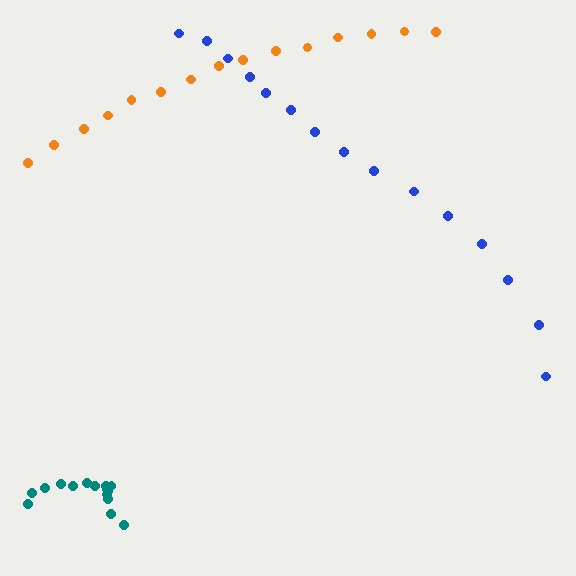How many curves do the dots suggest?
There are 3 distinct paths.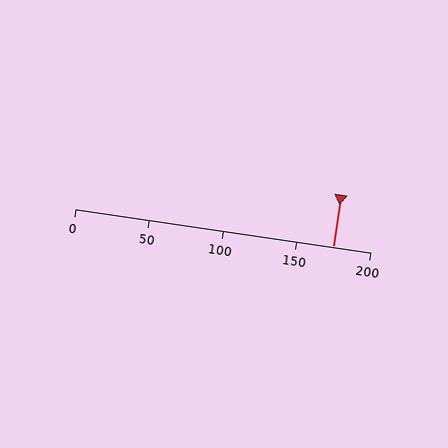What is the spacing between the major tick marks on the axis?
The major ticks are spaced 50 apart.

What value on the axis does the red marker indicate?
The marker indicates approximately 175.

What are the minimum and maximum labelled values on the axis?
The axis runs from 0 to 200.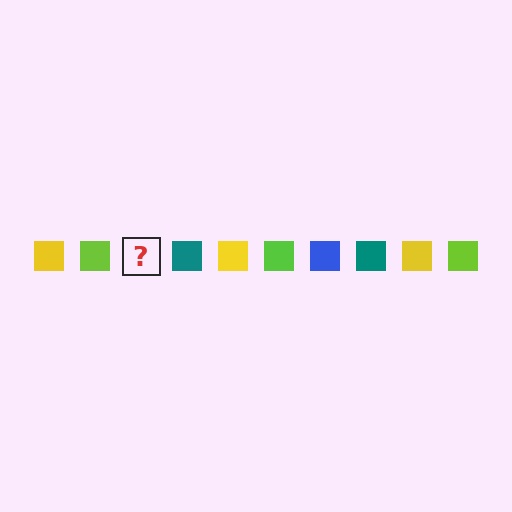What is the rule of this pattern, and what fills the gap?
The rule is that the pattern cycles through yellow, lime, blue, teal squares. The gap should be filled with a blue square.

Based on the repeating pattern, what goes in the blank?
The blank should be a blue square.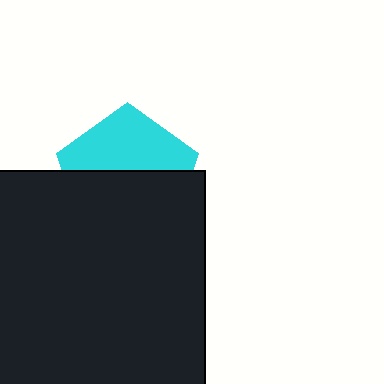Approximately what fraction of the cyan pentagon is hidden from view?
Roughly 56% of the cyan pentagon is hidden behind the black square.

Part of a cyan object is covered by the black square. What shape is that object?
It is a pentagon.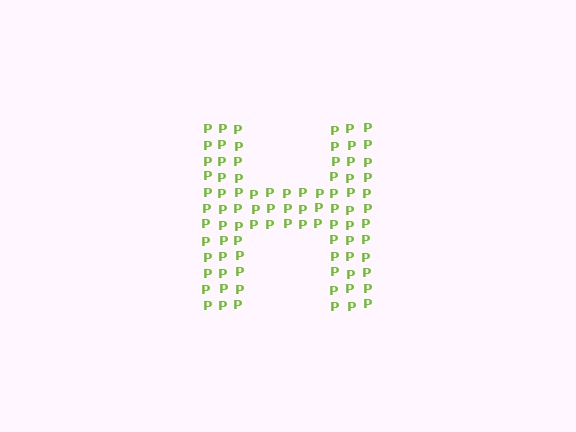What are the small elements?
The small elements are letter P's.